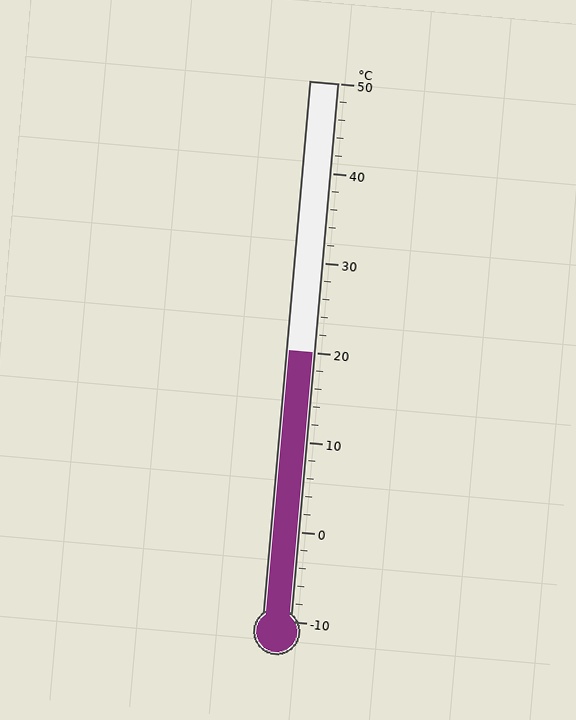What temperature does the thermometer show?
The thermometer shows approximately 20°C.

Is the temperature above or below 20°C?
The temperature is at 20°C.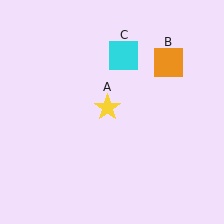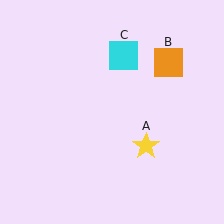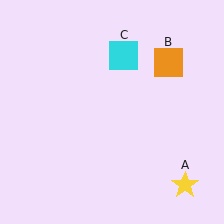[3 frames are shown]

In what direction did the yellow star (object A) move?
The yellow star (object A) moved down and to the right.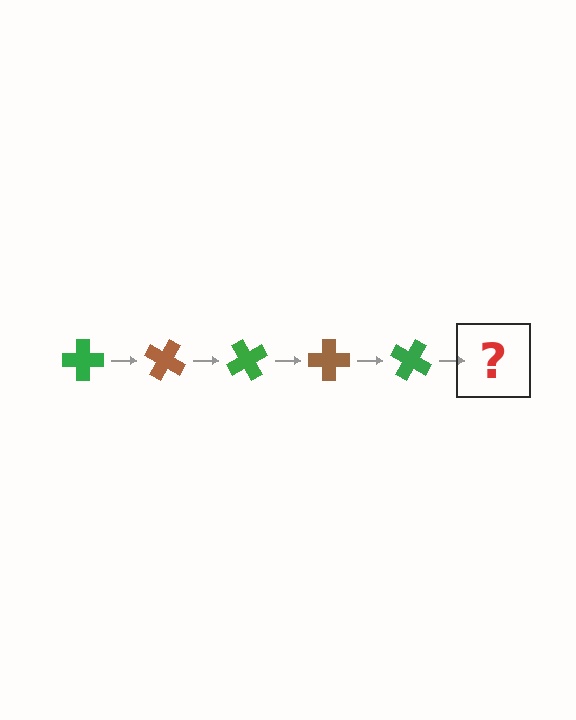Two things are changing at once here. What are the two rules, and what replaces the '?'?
The two rules are that it rotates 30 degrees each step and the color cycles through green and brown. The '?' should be a brown cross, rotated 150 degrees from the start.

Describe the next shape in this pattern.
It should be a brown cross, rotated 150 degrees from the start.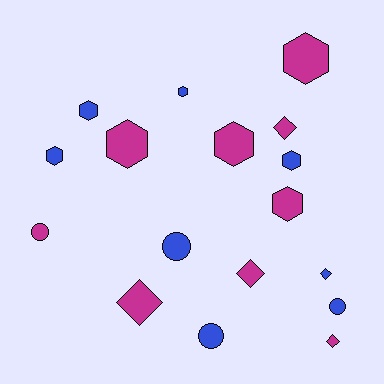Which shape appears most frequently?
Hexagon, with 8 objects.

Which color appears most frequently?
Magenta, with 9 objects.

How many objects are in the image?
There are 17 objects.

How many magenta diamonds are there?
There are 4 magenta diamonds.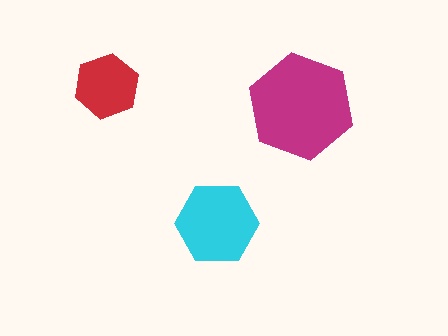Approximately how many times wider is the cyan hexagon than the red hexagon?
About 1.5 times wider.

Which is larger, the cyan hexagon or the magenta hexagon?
The magenta one.